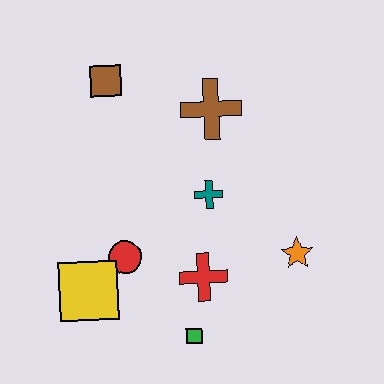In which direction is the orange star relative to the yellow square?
The orange star is to the right of the yellow square.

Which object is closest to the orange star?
The red cross is closest to the orange star.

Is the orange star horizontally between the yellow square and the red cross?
No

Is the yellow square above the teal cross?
No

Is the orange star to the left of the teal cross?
No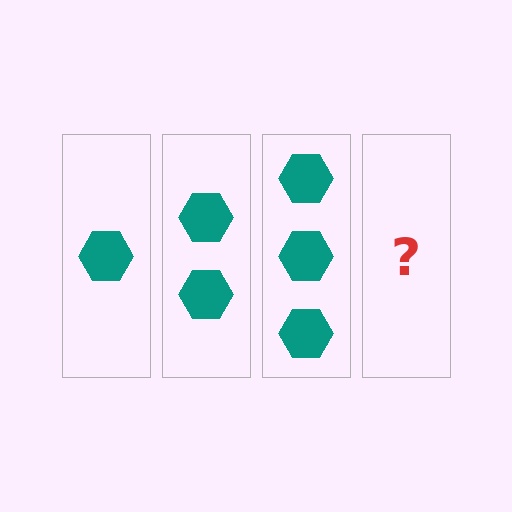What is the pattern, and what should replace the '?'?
The pattern is that each step adds one more hexagon. The '?' should be 4 hexagons.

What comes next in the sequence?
The next element should be 4 hexagons.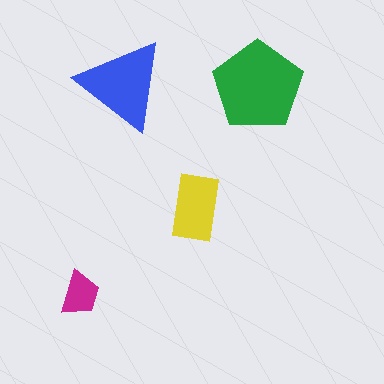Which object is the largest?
The green pentagon.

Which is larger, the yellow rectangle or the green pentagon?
The green pentagon.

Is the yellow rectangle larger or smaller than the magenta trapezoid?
Larger.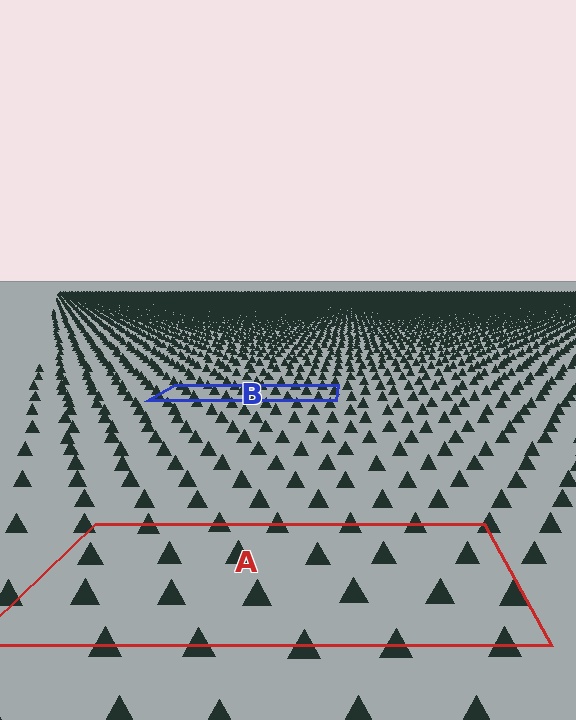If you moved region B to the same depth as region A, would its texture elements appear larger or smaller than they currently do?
They would appear larger. At a closer depth, the same texture elements are projected at a bigger on-screen size.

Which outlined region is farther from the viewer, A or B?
Region B is farther from the viewer — the texture elements inside it appear smaller and more densely packed.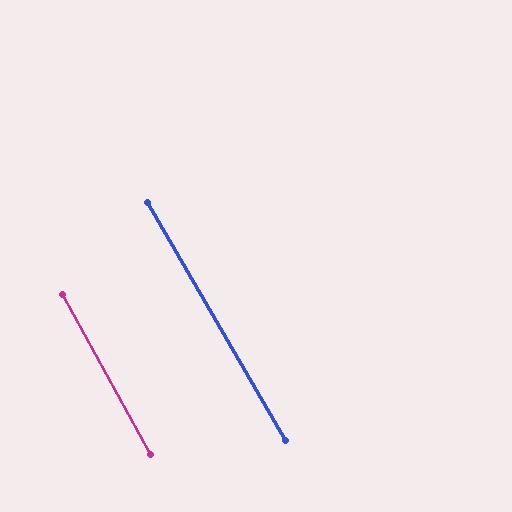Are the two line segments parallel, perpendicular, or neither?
Parallel — their directions differ by only 1.2°.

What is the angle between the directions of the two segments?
Approximately 1 degree.